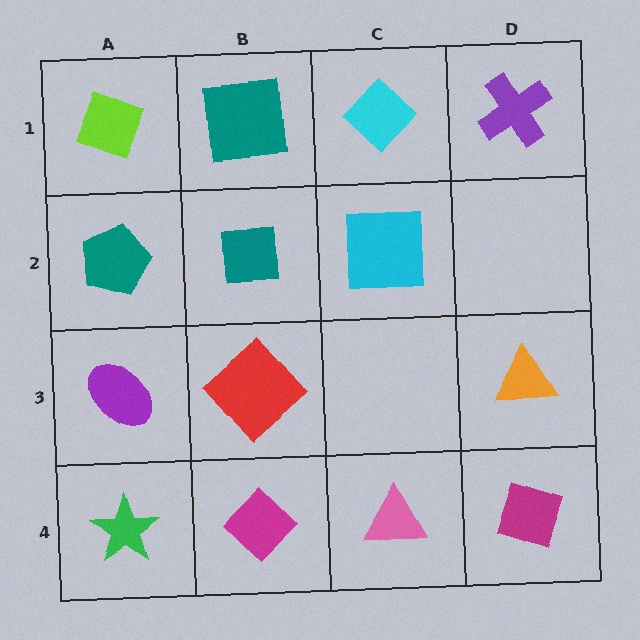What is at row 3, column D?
An orange triangle.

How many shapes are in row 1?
4 shapes.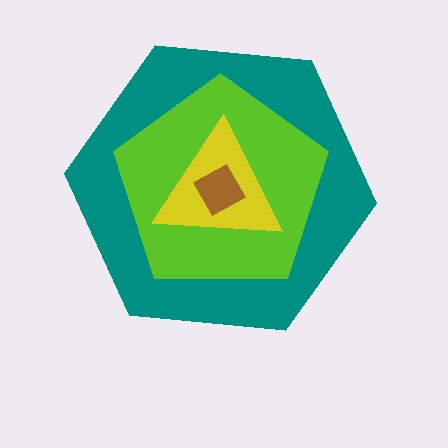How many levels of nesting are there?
4.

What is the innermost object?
The brown square.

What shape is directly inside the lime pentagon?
The yellow triangle.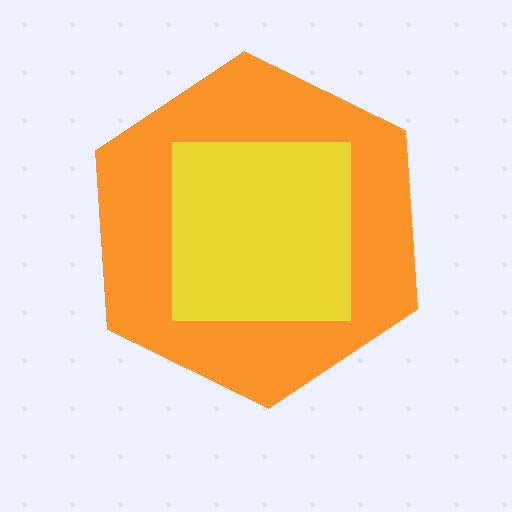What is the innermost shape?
The yellow square.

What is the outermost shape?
The orange hexagon.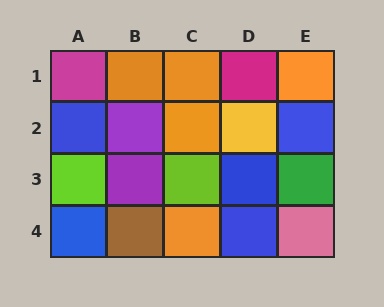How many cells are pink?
1 cell is pink.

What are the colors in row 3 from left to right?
Lime, purple, lime, blue, green.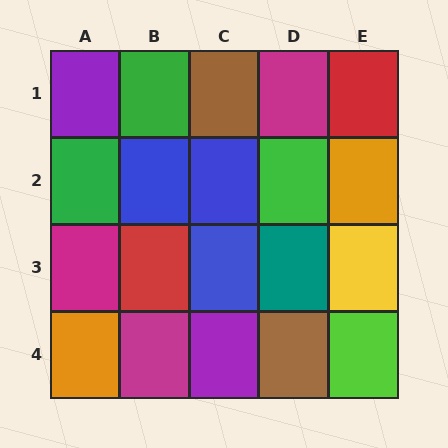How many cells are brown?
2 cells are brown.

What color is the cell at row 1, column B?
Green.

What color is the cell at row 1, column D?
Magenta.